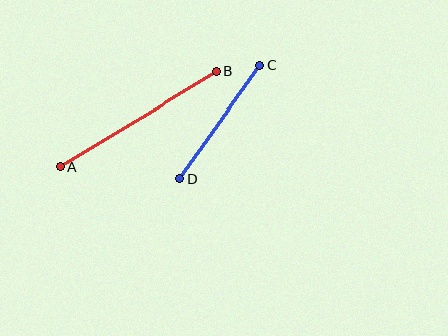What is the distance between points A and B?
The distance is approximately 183 pixels.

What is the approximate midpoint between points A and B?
The midpoint is at approximately (138, 119) pixels.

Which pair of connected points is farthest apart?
Points A and B are farthest apart.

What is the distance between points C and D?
The distance is approximately 139 pixels.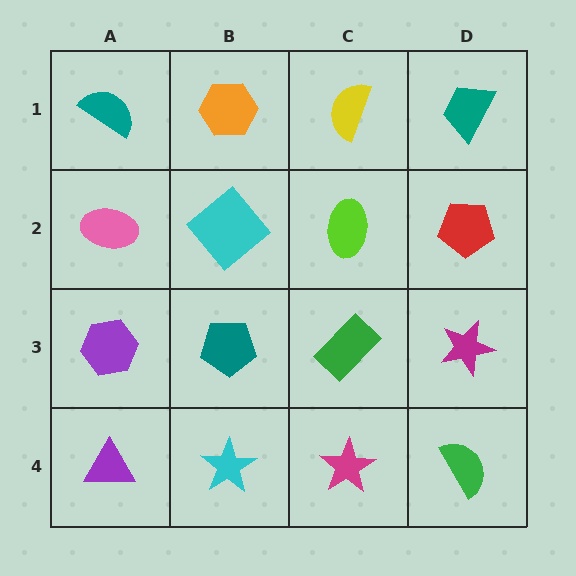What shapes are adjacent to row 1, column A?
A pink ellipse (row 2, column A), an orange hexagon (row 1, column B).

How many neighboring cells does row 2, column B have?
4.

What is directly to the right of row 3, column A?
A teal pentagon.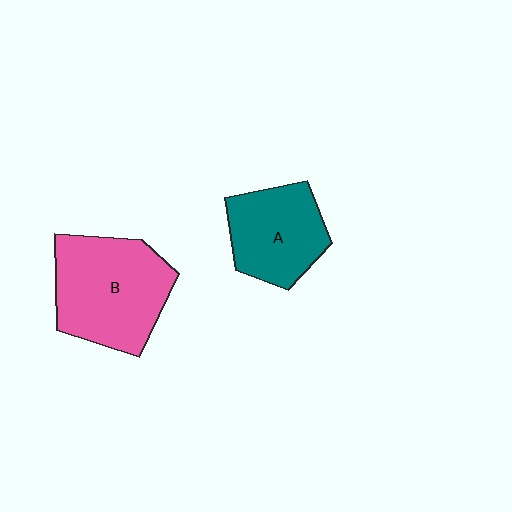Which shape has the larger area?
Shape B (pink).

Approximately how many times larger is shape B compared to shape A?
Approximately 1.4 times.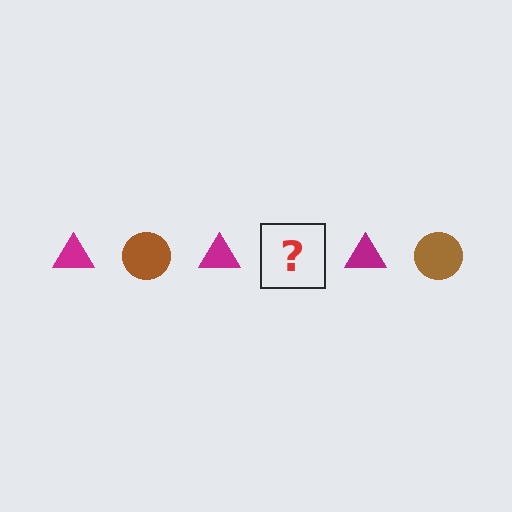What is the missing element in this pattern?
The missing element is a brown circle.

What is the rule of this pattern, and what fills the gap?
The rule is that the pattern alternates between magenta triangle and brown circle. The gap should be filled with a brown circle.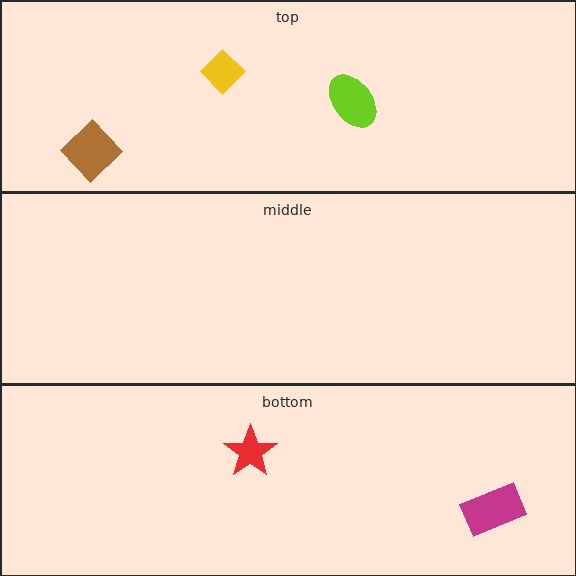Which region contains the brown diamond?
The top region.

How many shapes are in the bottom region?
2.